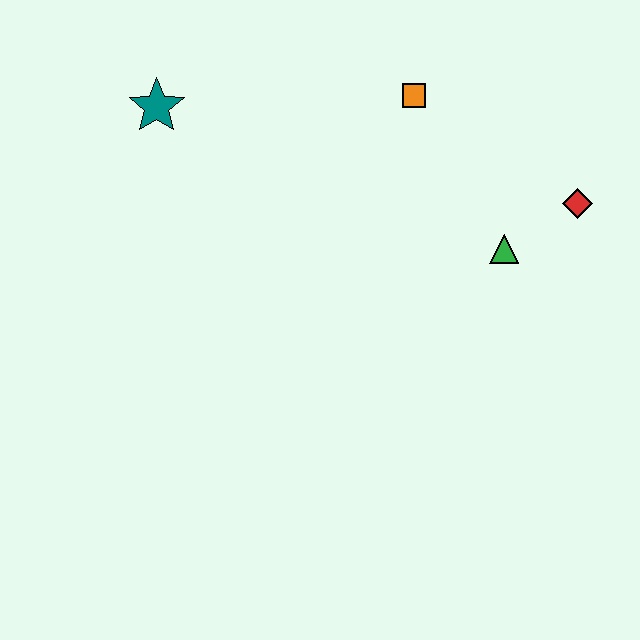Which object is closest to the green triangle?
The red diamond is closest to the green triangle.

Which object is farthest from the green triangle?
The teal star is farthest from the green triangle.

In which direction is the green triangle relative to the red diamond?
The green triangle is to the left of the red diamond.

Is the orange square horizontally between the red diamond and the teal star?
Yes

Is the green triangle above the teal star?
No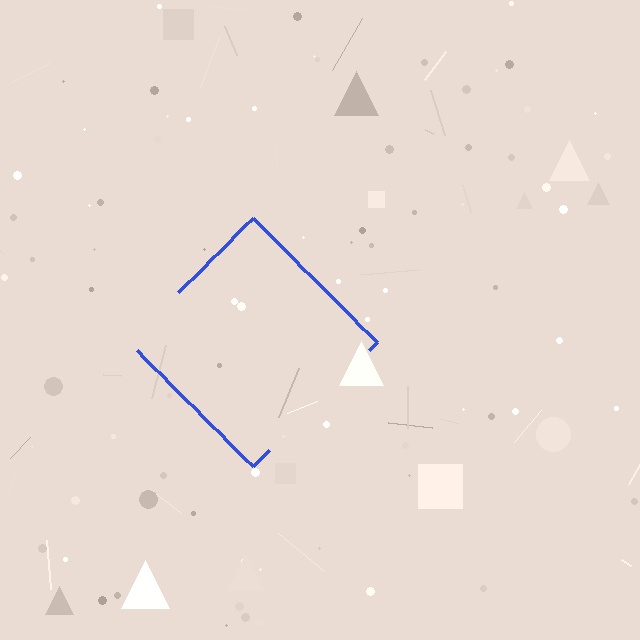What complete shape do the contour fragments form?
The contour fragments form a diamond.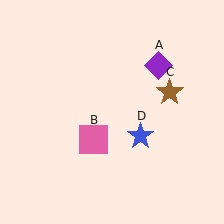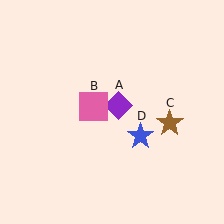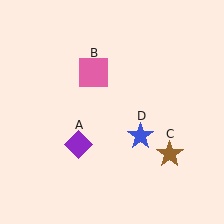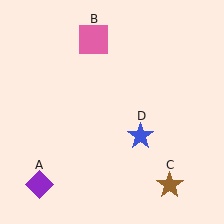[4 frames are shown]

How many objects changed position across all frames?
3 objects changed position: purple diamond (object A), pink square (object B), brown star (object C).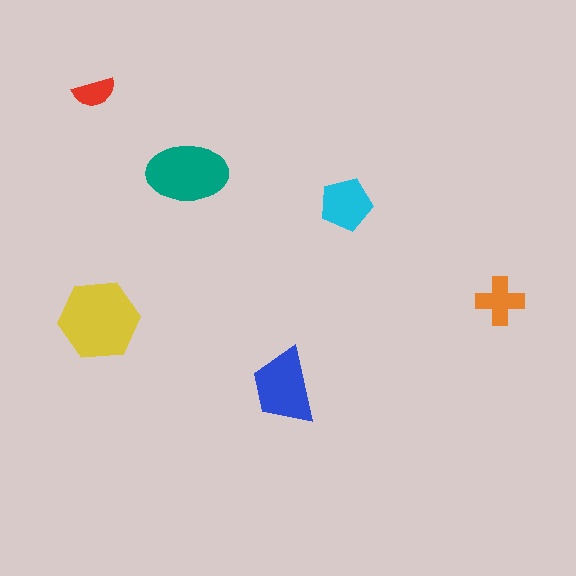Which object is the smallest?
The red semicircle.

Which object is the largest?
The yellow hexagon.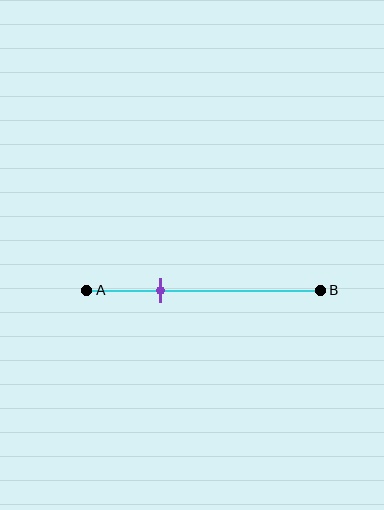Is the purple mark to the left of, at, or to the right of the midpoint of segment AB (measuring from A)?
The purple mark is to the left of the midpoint of segment AB.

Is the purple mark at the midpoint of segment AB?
No, the mark is at about 30% from A, not at the 50% midpoint.